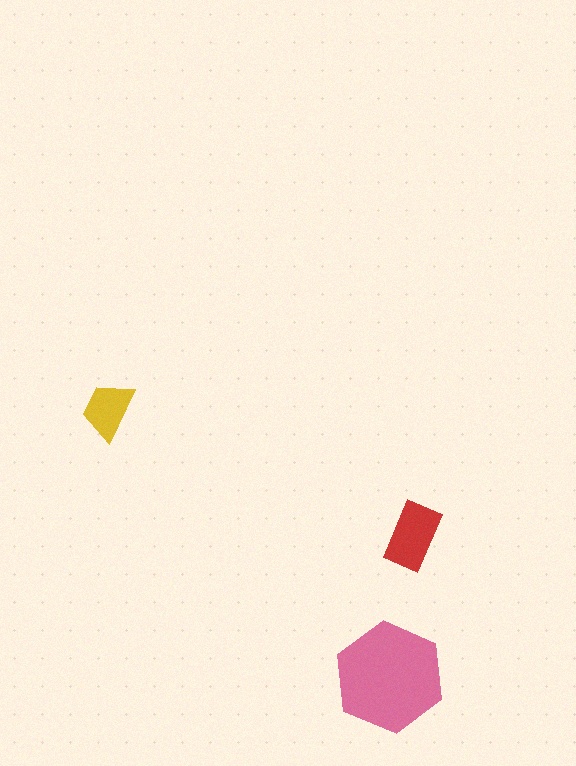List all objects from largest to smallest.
The pink hexagon, the red rectangle, the yellow trapezoid.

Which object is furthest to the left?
The yellow trapezoid is leftmost.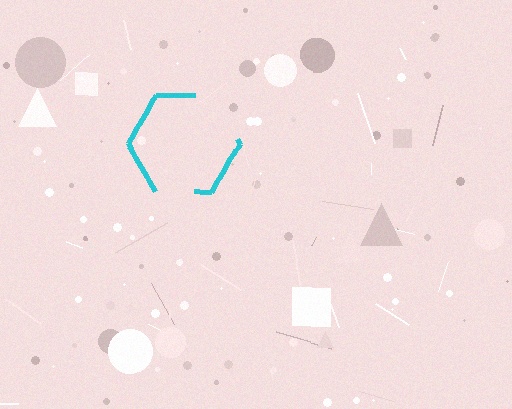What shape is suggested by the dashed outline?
The dashed outline suggests a hexagon.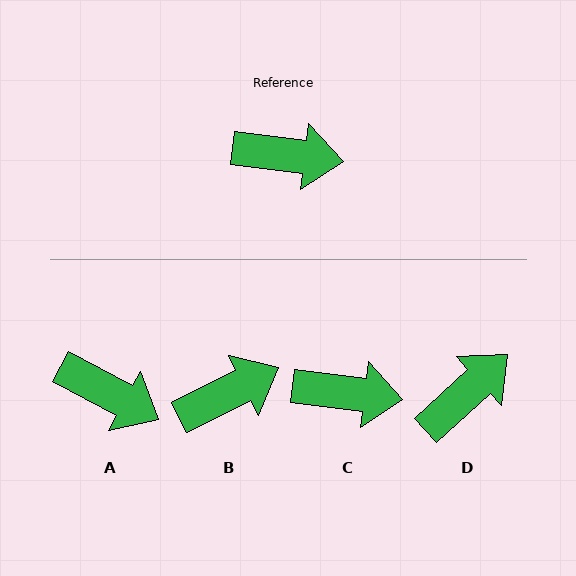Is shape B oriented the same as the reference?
No, it is off by about 33 degrees.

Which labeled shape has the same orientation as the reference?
C.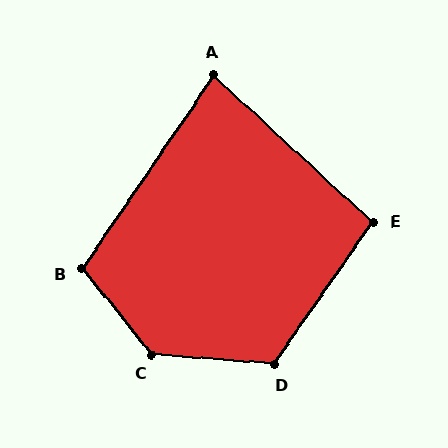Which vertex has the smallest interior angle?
A, at approximately 82 degrees.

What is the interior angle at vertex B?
Approximately 107 degrees (obtuse).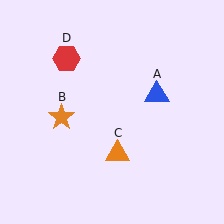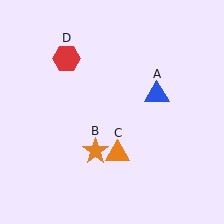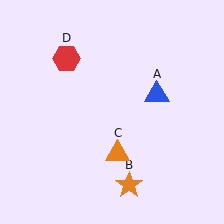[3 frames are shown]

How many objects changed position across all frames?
1 object changed position: orange star (object B).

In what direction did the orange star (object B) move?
The orange star (object B) moved down and to the right.